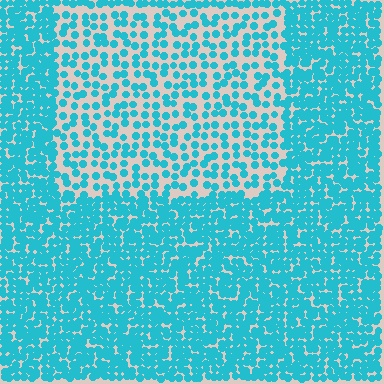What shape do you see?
I see a rectangle.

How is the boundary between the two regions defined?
The boundary is defined by a change in element density (approximately 2.2x ratio). All elements are the same color, size, and shape.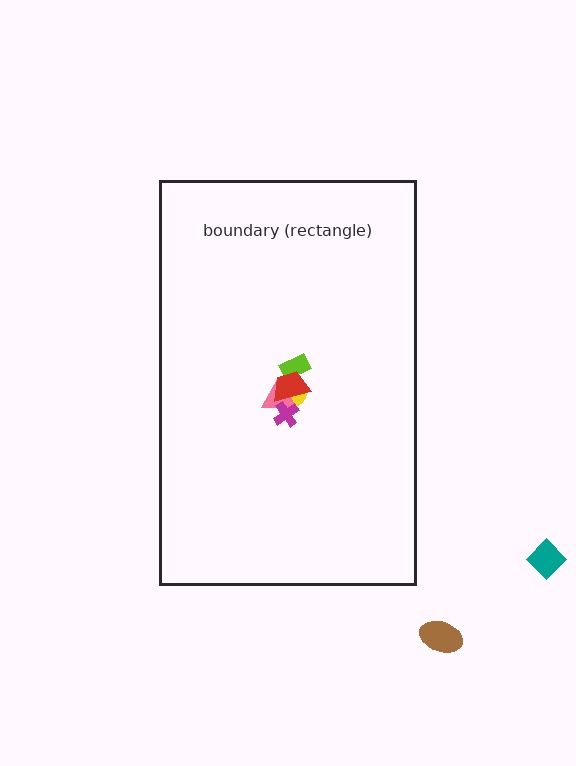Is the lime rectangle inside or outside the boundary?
Inside.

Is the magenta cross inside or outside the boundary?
Inside.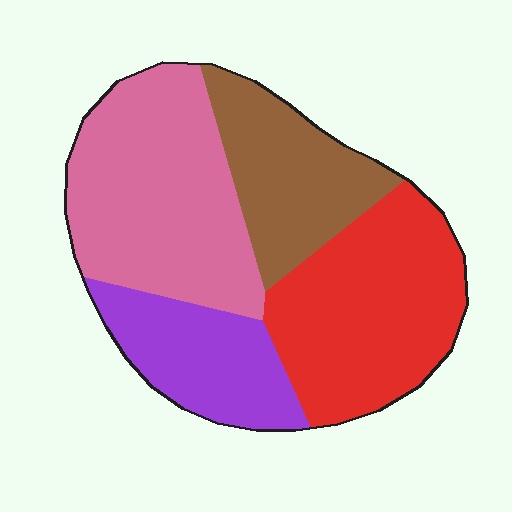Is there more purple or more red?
Red.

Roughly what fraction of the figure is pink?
Pink takes up between a quarter and a half of the figure.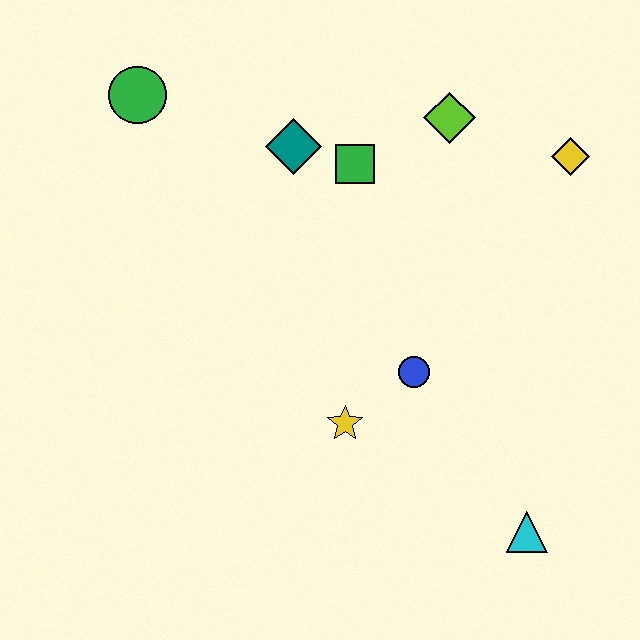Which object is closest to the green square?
The teal diamond is closest to the green square.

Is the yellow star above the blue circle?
No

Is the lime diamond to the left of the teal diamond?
No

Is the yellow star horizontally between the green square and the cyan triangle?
No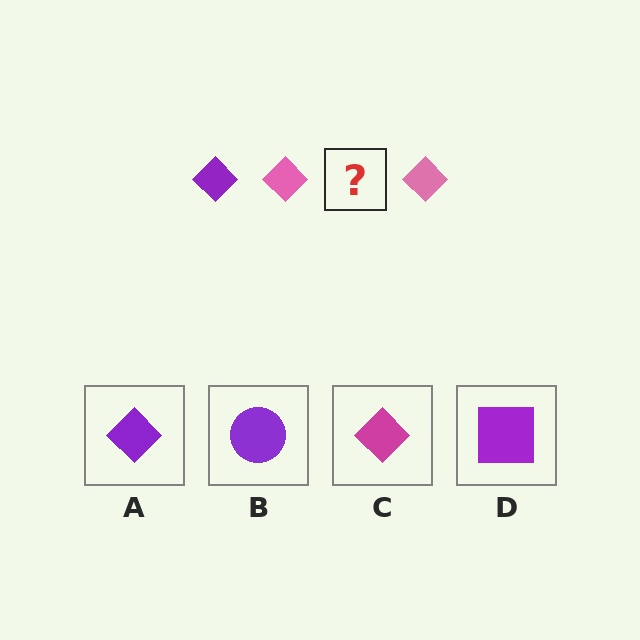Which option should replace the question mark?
Option A.